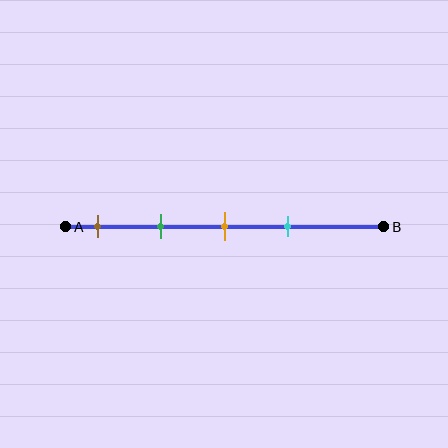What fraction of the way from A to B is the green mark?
The green mark is approximately 30% (0.3) of the way from A to B.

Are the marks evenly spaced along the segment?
Yes, the marks are approximately evenly spaced.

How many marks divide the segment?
There are 4 marks dividing the segment.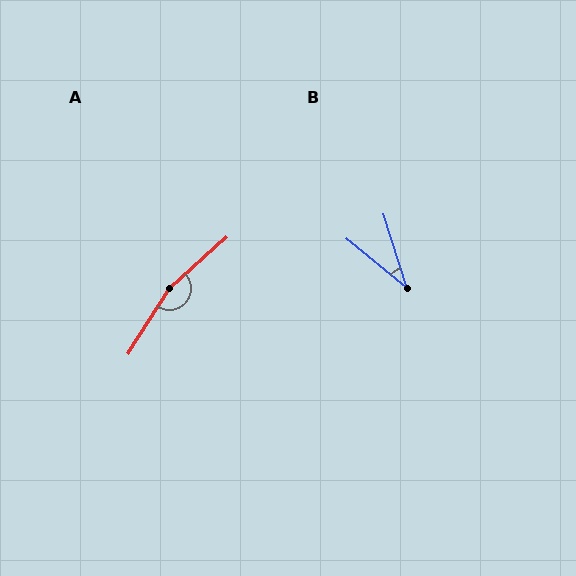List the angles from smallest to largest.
B (33°), A (165°).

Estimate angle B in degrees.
Approximately 33 degrees.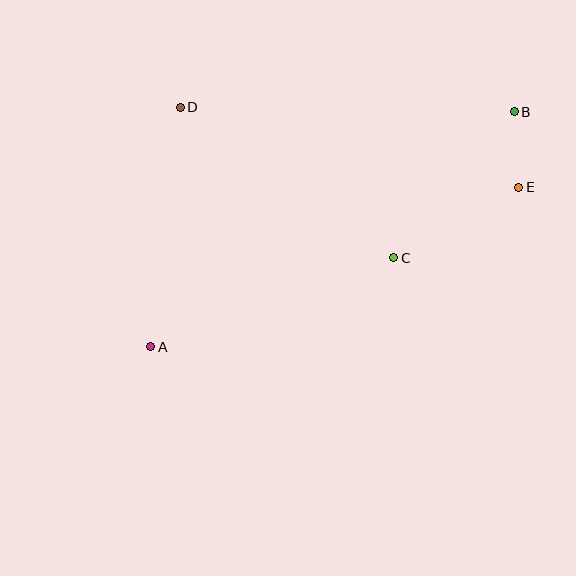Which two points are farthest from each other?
Points A and B are farthest from each other.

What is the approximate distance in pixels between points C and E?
The distance between C and E is approximately 143 pixels.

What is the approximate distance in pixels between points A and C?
The distance between A and C is approximately 259 pixels.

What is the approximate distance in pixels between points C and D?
The distance between C and D is approximately 261 pixels.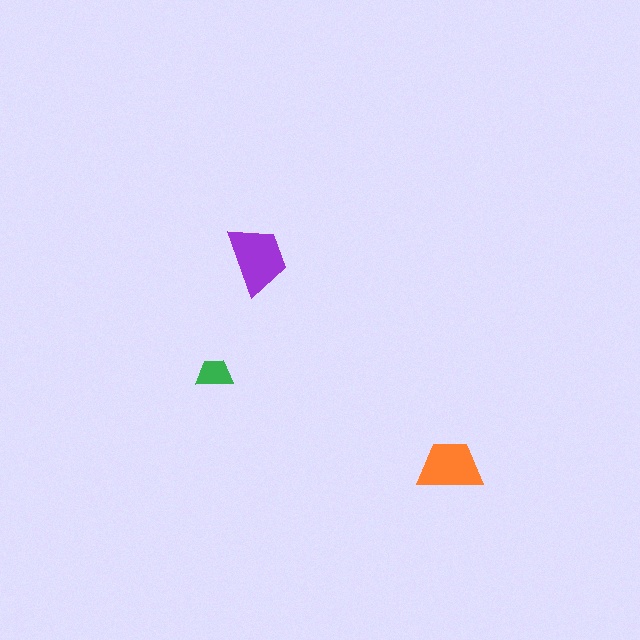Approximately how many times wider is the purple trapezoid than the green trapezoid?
About 2 times wider.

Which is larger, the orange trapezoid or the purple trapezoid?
The purple one.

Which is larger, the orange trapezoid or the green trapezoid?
The orange one.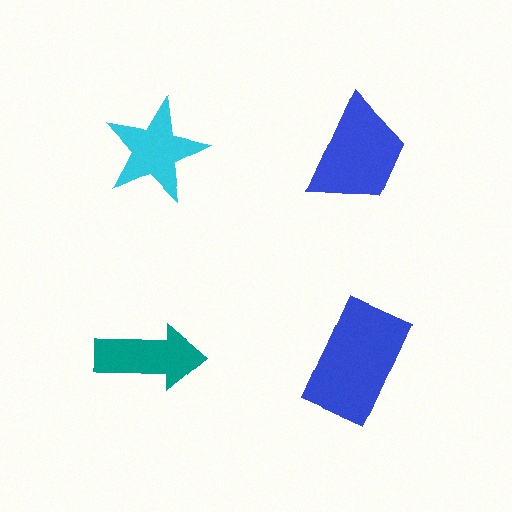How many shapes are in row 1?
2 shapes.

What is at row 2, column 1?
A teal arrow.